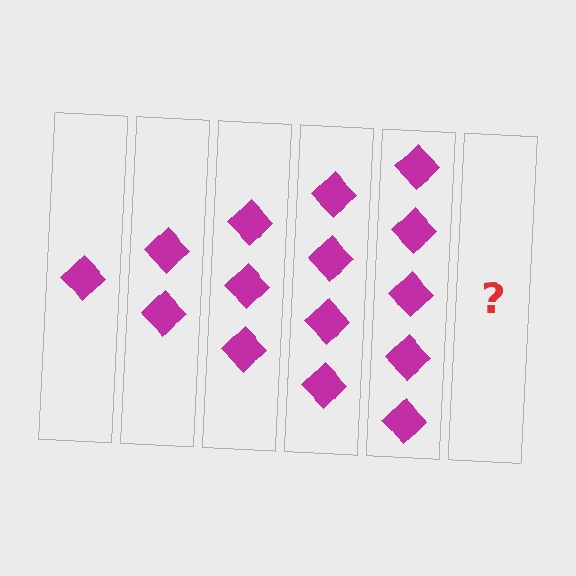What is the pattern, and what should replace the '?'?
The pattern is that each step adds one more diamond. The '?' should be 6 diamonds.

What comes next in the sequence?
The next element should be 6 diamonds.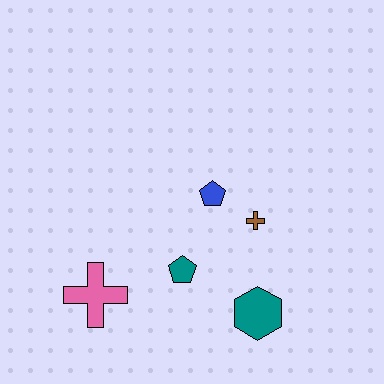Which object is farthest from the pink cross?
The brown cross is farthest from the pink cross.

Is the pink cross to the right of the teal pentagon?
No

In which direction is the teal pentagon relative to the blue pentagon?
The teal pentagon is below the blue pentagon.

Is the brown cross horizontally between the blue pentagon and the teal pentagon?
No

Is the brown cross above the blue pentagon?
No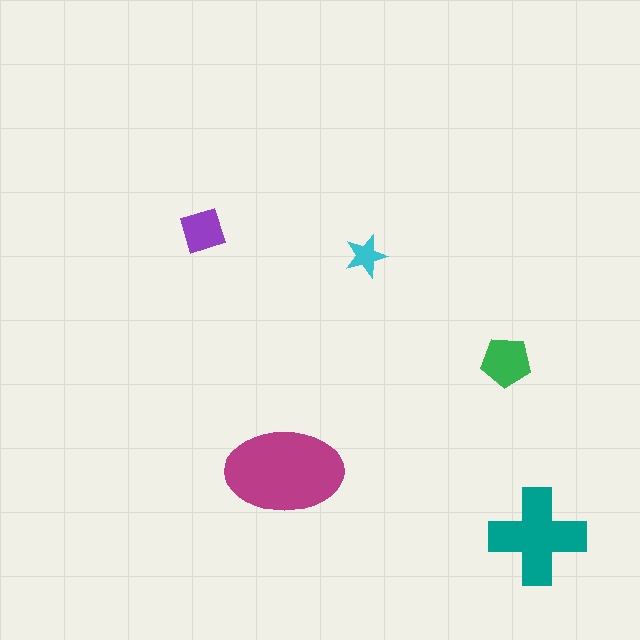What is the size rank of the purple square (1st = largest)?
4th.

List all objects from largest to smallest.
The magenta ellipse, the teal cross, the green pentagon, the purple square, the cyan star.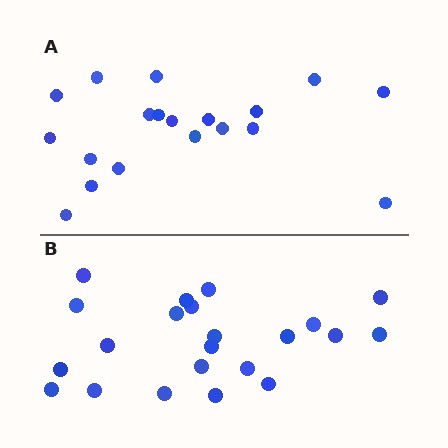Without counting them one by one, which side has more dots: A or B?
Region B (the bottom region) has more dots.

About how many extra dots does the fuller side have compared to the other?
Region B has just a few more — roughly 2 or 3 more dots than region A.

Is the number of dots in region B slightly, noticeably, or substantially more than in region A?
Region B has only slightly more — the two regions are fairly close. The ratio is roughly 1.2 to 1.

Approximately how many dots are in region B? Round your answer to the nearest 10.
About 20 dots. (The exact count is 22, which rounds to 20.)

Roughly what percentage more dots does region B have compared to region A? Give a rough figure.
About 15% more.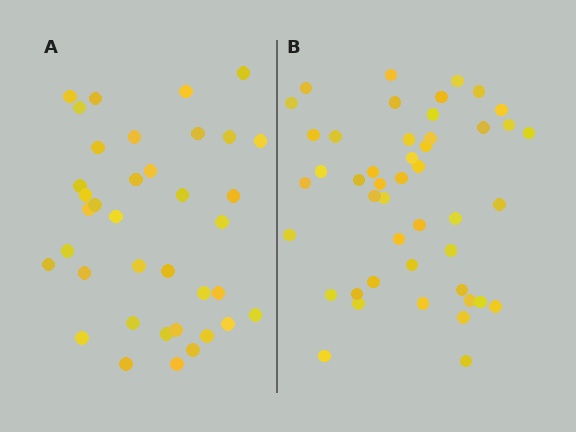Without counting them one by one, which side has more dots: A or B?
Region B (the right region) has more dots.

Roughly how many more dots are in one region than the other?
Region B has roughly 8 or so more dots than region A.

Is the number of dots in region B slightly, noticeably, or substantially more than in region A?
Region B has only slightly more — the two regions are fairly close. The ratio is roughly 1.2 to 1.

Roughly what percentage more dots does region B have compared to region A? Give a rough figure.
About 25% more.